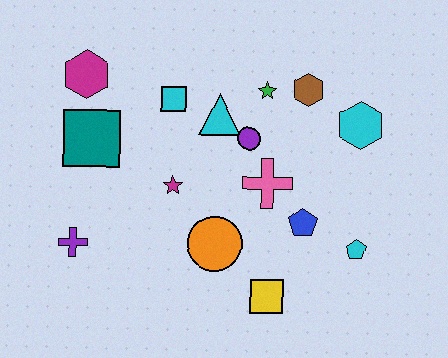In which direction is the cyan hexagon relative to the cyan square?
The cyan hexagon is to the right of the cyan square.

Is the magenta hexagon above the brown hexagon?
Yes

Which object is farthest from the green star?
The purple cross is farthest from the green star.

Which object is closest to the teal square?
The magenta hexagon is closest to the teal square.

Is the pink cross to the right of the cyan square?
Yes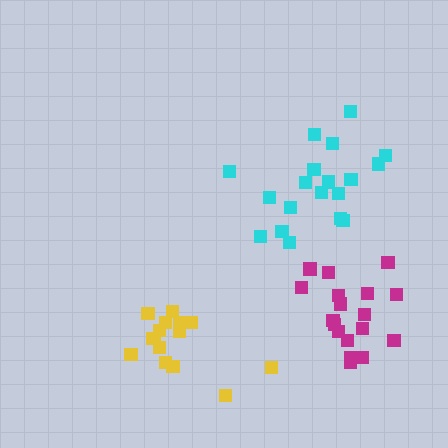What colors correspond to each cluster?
The clusters are colored: cyan, magenta, yellow.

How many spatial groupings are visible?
There are 3 spatial groupings.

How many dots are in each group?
Group 1: 19 dots, Group 2: 18 dots, Group 3: 16 dots (53 total).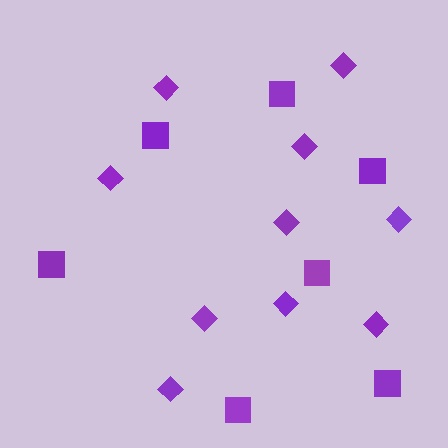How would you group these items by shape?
There are 2 groups: one group of squares (7) and one group of diamonds (10).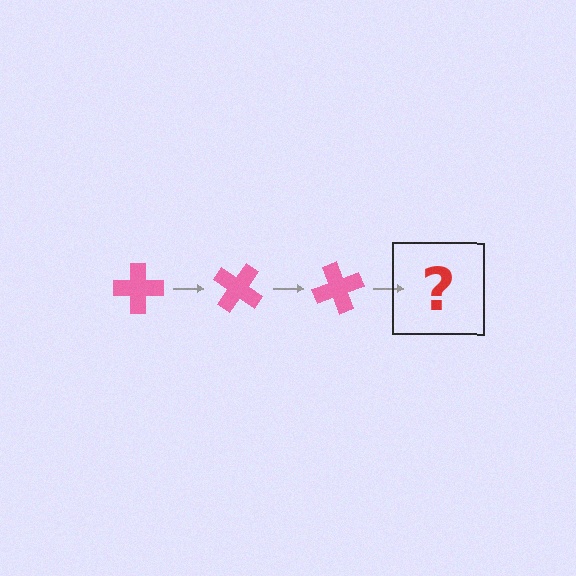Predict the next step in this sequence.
The next step is a pink cross rotated 105 degrees.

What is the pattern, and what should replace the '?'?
The pattern is that the cross rotates 35 degrees each step. The '?' should be a pink cross rotated 105 degrees.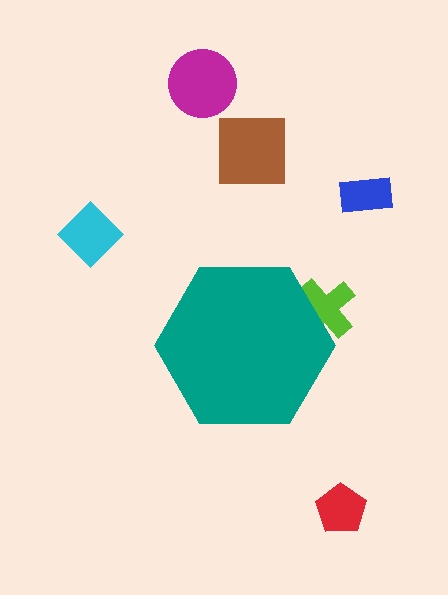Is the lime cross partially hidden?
Yes, the lime cross is partially hidden behind the teal hexagon.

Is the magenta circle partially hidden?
No, the magenta circle is fully visible.